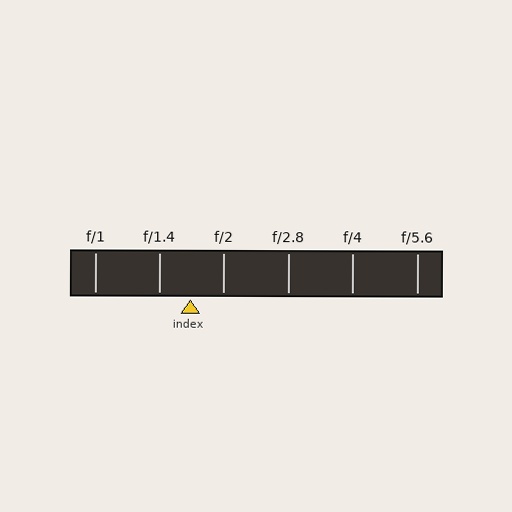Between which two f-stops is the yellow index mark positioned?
The index mark is between f/1.4 and f/2.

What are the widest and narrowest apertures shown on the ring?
The widest aperture shown is f/1 and the narrowest is f/5.6.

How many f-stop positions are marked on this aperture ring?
There are 6 f-stop positions marked.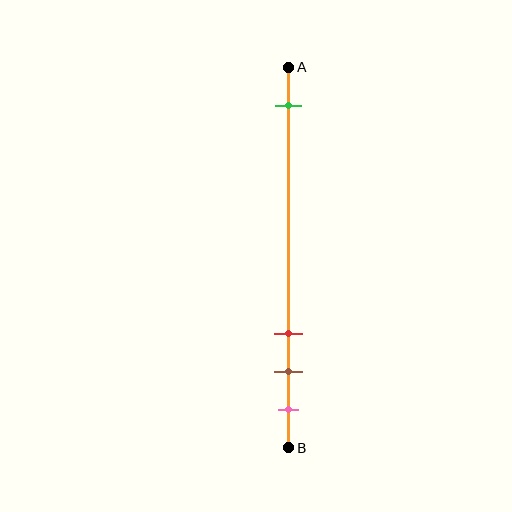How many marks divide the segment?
There are 4 marks dividing the segment.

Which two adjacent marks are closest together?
The brown and pink marks are the closest adjacent pair.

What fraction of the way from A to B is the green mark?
The green mark is approximately 10% (0.1) of the way from A to B.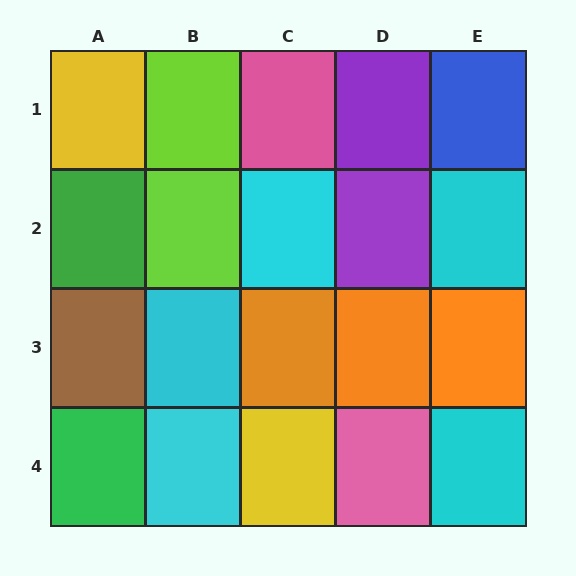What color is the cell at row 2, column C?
Cyan.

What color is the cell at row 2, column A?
Green.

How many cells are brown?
1 cell is brown.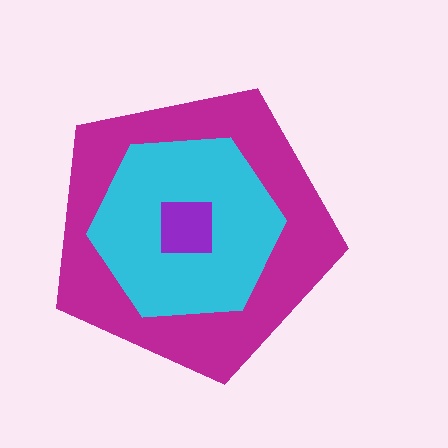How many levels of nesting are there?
3.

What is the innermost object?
The purple square.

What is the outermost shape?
The magenta pentagon.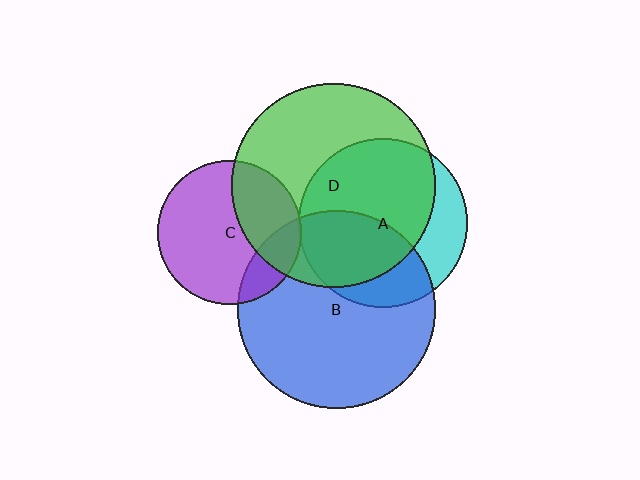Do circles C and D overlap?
Yes.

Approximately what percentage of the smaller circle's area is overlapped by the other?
Approximately 35%.